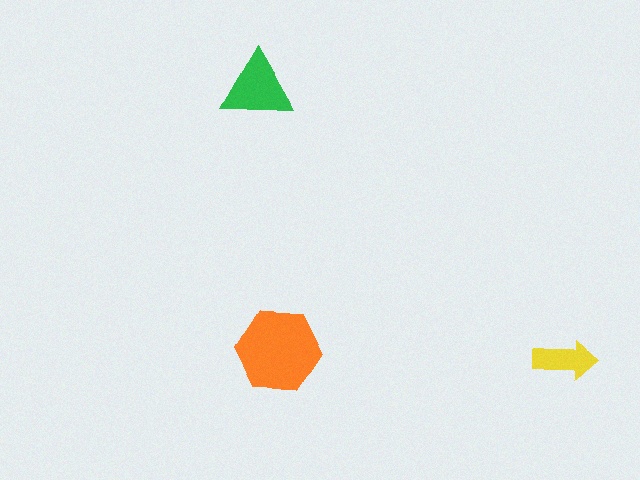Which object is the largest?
The orange hexagon.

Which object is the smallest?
The yellow arrow.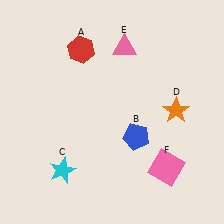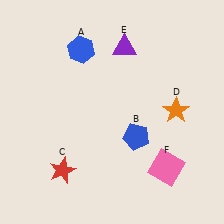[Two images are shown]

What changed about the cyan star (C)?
In Image 1, C is cyan. In Image 2, it changed to red.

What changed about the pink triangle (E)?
In Image 1, E is pink. In Image 2, it changed to purple.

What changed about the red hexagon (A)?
In Image 1, A is red. In Image 2, it changed to blue.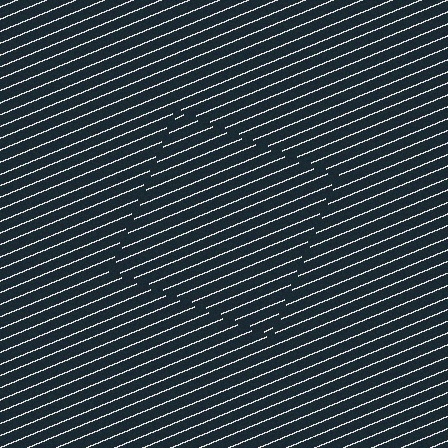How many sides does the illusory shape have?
4 sides — the line-ends trace a square.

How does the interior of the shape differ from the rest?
The interior of the shape contains the same grating, shifted by half a period — the contour is defined by the phase discontinuity where line-ends from the inner and outer gratings abut.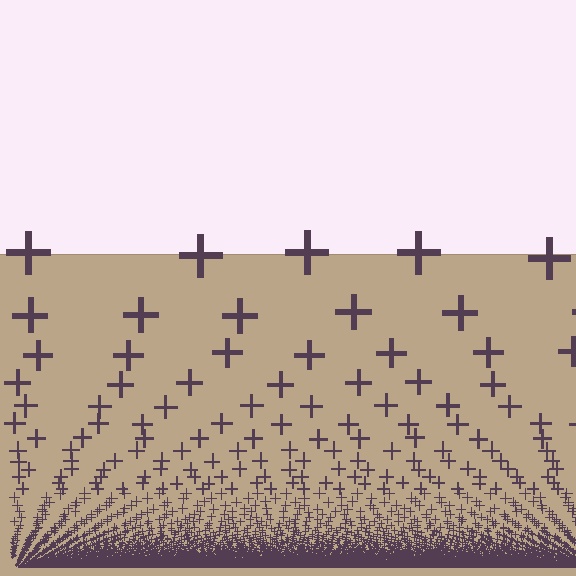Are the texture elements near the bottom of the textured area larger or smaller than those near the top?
Smaller. The gradient is inverted — elements near the bottom are smaller and denser.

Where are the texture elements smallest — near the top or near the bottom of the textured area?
Near the bottom.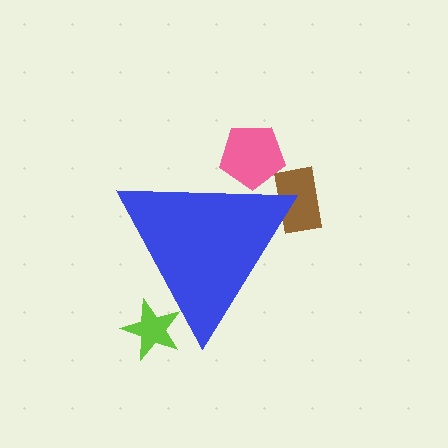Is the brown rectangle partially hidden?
Yes, the brown rectangle is partially hidden behind the blue triangle.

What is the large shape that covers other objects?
A blue triangle.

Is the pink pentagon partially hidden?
Yes, the pink pentagon is partially hidden behind the blue triangle.